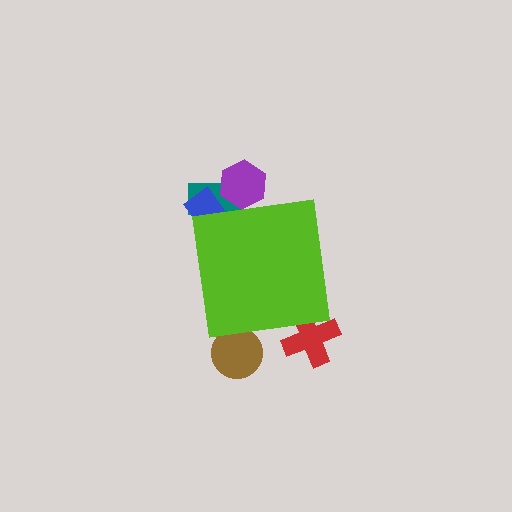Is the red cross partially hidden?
Yes, the red cross is partially hidden behind the lime square.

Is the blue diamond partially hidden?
Yes, the blue diamond is partially hidden behind the lime square.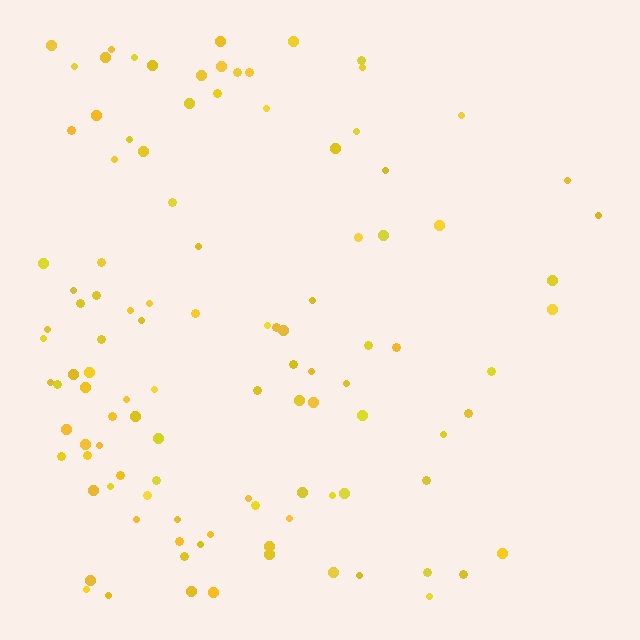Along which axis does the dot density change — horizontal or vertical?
Horizontal.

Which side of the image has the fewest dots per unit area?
The right.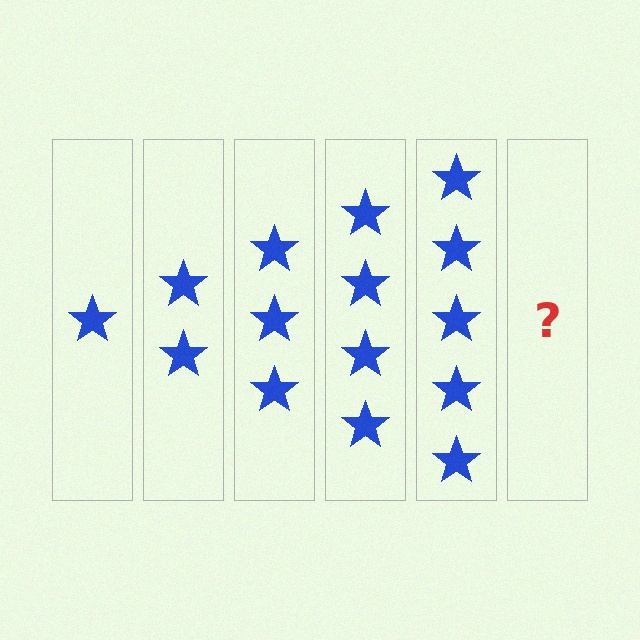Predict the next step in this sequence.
The next step is 6 stars.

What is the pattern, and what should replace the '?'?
The pattern is that each step adds one more star. The '?' should be 6 stars.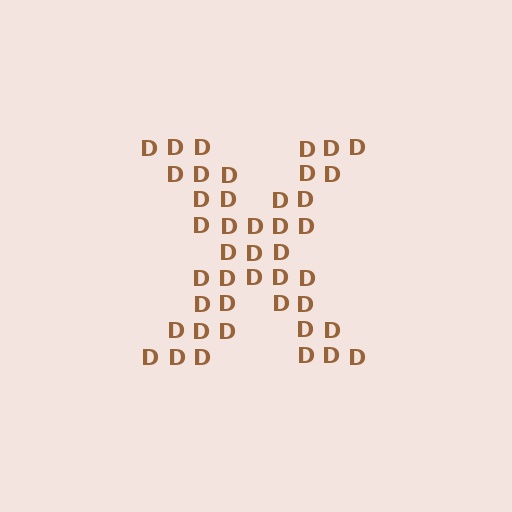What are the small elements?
The small elements are letter D's.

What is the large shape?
The large shape is the letter X.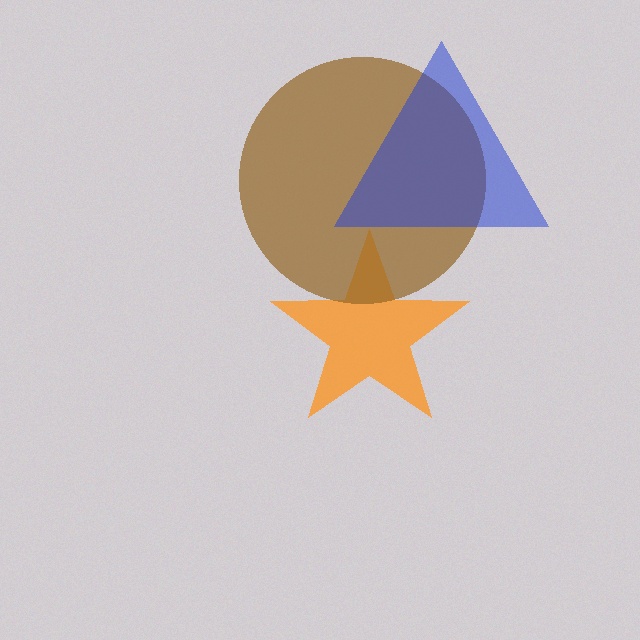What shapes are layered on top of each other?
The layered shapes are: an orange star, a brown circle, a blue triangle.